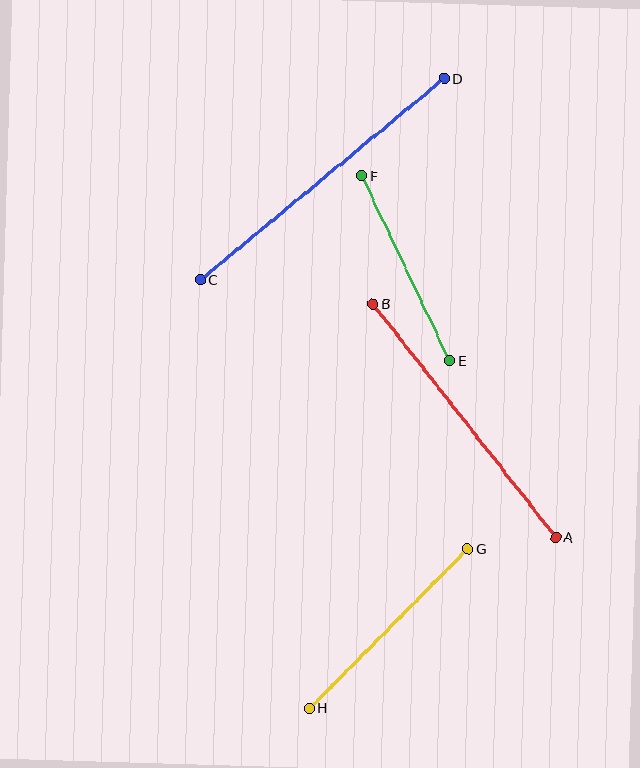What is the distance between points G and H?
The distance is approximately 225 pixels.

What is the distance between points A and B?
The distance is approximately 296 pixels.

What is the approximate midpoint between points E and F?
The midpoint is at approximately (406, 268) pixels.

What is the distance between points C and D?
The distance is approximately 316 pixels.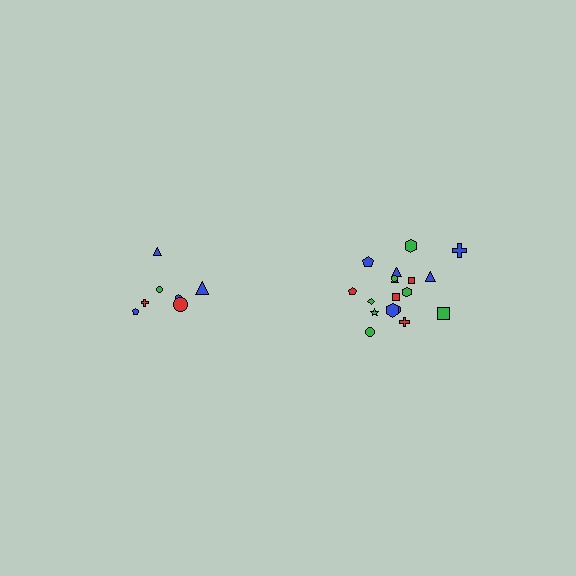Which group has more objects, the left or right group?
The right group.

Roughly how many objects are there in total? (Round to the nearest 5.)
Roughly 25 objects in total.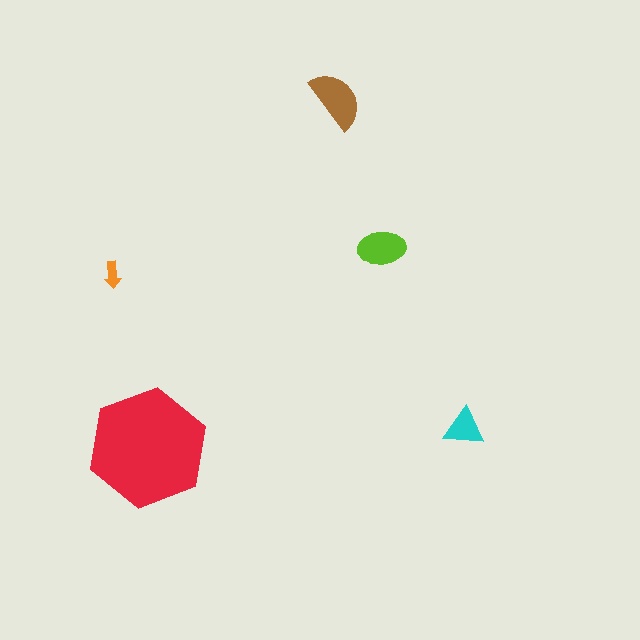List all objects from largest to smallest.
The red hexagon, the brown semicircle, the lime ellipse, the cyan triangle, the orange arrow.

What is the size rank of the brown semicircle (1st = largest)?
2nd.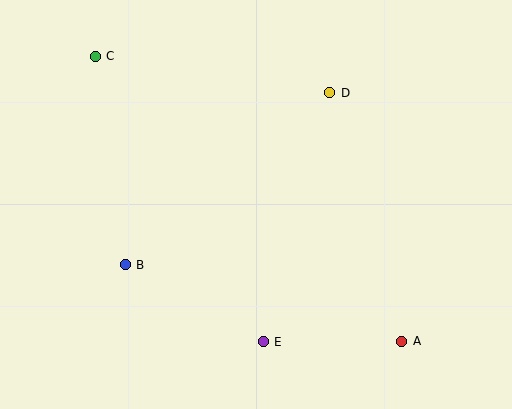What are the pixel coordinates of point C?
Point C is at (95, 56).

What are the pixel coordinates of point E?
Point E is at (263, 342).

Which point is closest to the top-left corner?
Point C is closest to the top-left corner.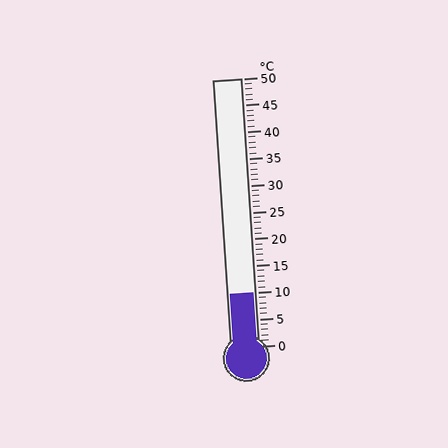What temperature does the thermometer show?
The thermometer shows approximately 10°C.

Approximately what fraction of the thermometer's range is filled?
The thermometer is filled to approximately 20% of its range.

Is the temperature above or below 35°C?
The temperature is below 35°C.